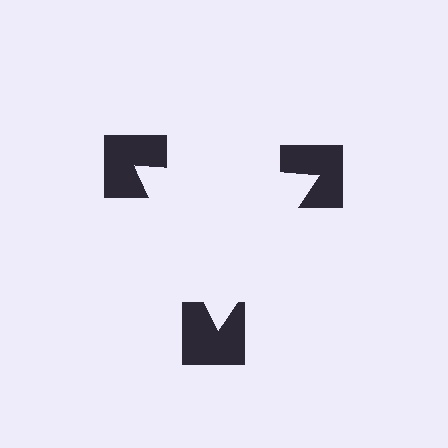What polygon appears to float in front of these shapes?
An illusory triangle — its edges are inferred from the aligned wedge cuts in the notched squares, not physically drawn.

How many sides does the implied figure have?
3 sides.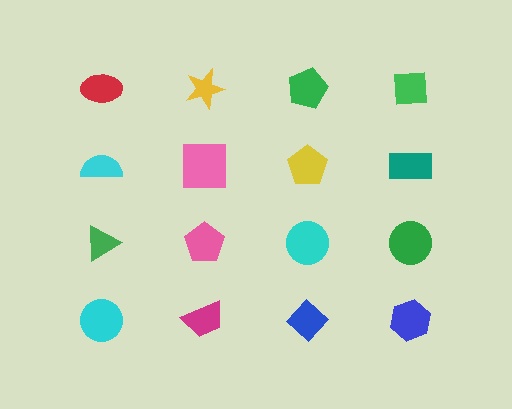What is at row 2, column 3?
A yellow pentagon.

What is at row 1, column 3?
A green pentagon.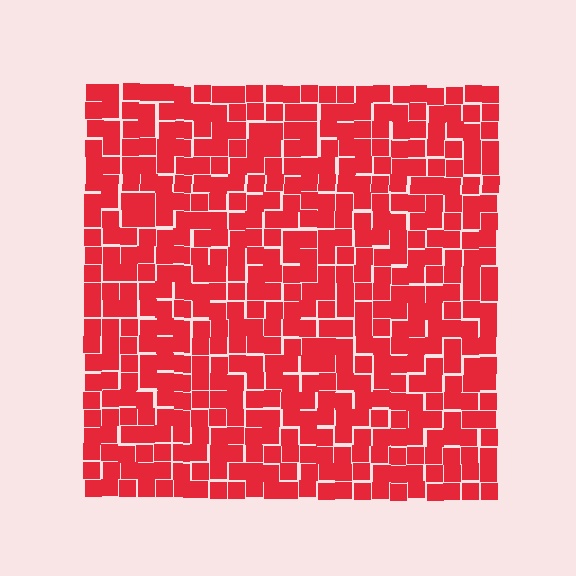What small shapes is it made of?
It is made of small squares.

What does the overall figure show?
The overall figure shows a square.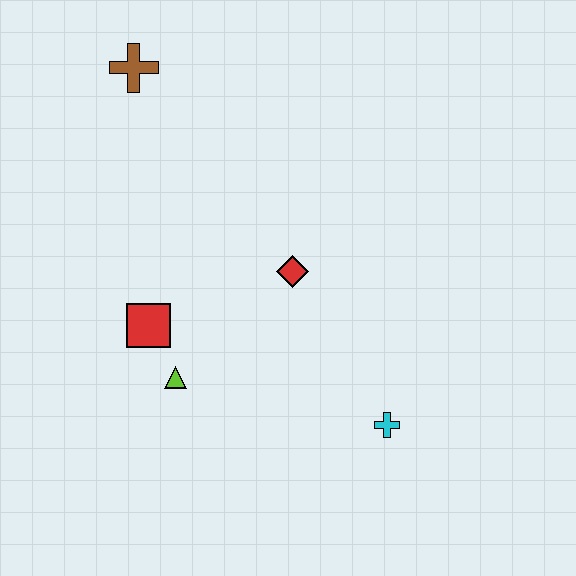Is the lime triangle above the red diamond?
No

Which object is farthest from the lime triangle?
The brown cross is farthest from the lime triangle.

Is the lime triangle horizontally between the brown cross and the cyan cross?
Yes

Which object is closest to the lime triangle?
The red square is closest to the lime triangle.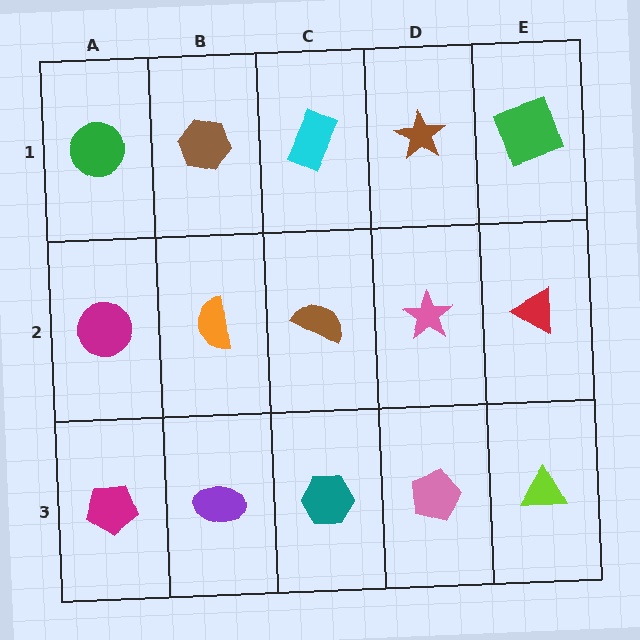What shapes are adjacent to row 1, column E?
A red triangle (row 2, column E), a brown star (row 1, column D).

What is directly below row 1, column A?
A magenta circle.